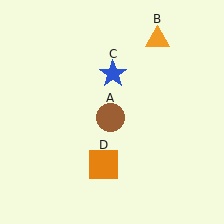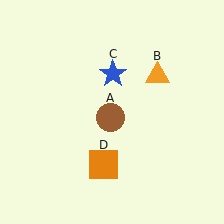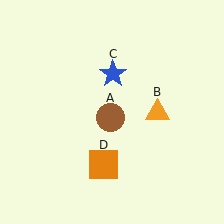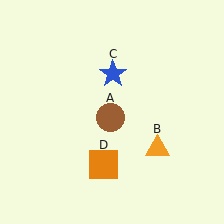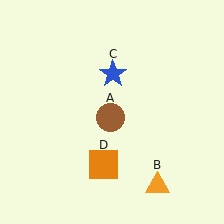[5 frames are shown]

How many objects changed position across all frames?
1 object changed position: orange triangle (object B).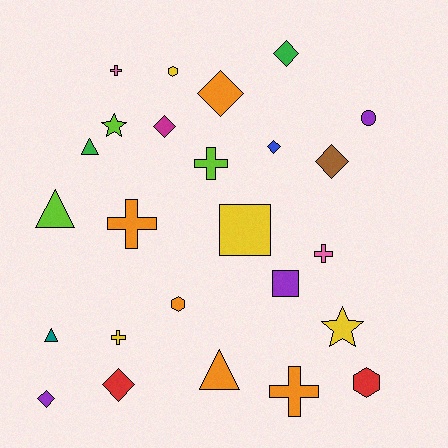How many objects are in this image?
There are 25 objects.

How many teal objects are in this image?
There is 1 teal object.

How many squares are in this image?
There are 2 squares.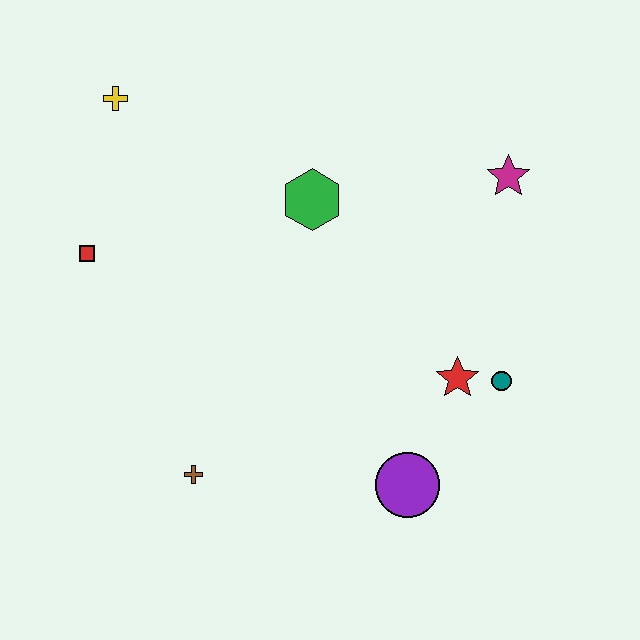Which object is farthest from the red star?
The yellow cross is farthest from the red star.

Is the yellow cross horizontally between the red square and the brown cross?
Yes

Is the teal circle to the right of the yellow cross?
Yes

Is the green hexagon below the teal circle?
No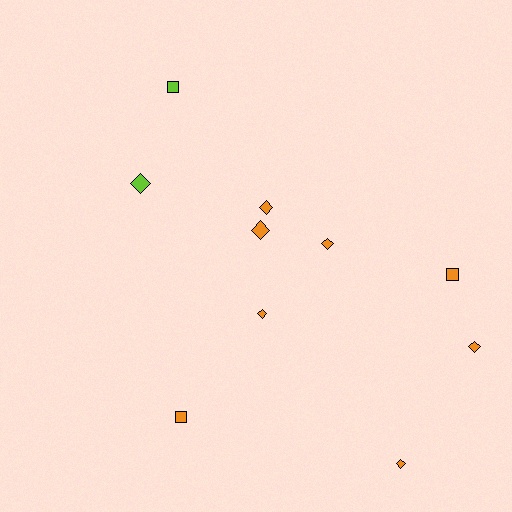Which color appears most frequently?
Orange, with 8 objects.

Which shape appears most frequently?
Diamond, with 7 objects.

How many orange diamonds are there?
There are 6 orange diamonds.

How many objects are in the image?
There are 10 objects.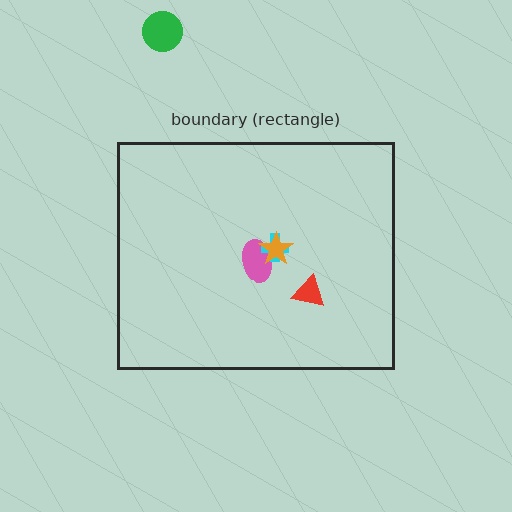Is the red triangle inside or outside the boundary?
Inside.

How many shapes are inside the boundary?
4 inside, 1 outside.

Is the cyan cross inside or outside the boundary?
Inside.